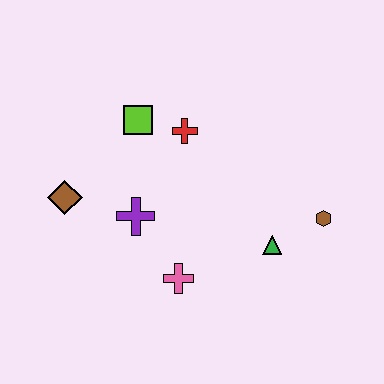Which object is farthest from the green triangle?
The brown diamond is farthest from the green triangle.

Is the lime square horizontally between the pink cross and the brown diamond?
Yes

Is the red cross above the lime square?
No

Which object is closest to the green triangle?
The brown hexagon is closest to the green triangle.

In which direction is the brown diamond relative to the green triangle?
The brown diamond is to the left of the green triangle.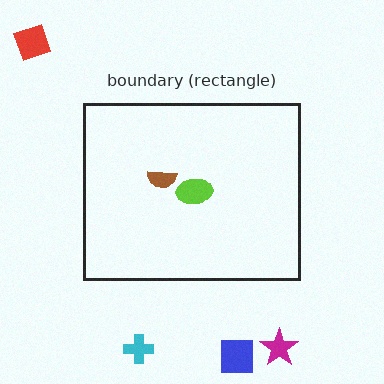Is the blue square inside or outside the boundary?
Outside.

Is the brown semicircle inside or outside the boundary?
Inside.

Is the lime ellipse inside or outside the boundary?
Inside.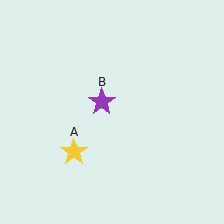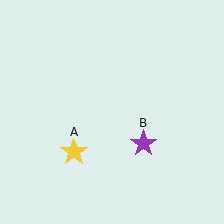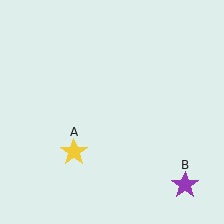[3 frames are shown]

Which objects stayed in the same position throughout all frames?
Yellow star (object A) remained stationary.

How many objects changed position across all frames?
1 object changed position: purple star (object B).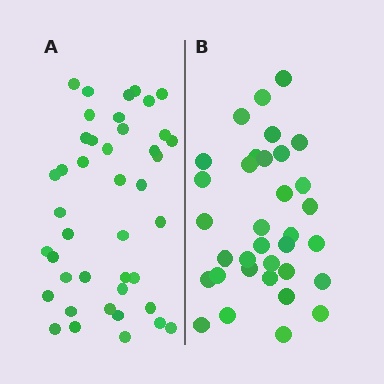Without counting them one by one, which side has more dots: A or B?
Region A (the left region) has more dots.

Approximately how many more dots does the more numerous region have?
Region A has roughly 8 or so more dots than region B.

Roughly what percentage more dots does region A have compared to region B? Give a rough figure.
About 25% more.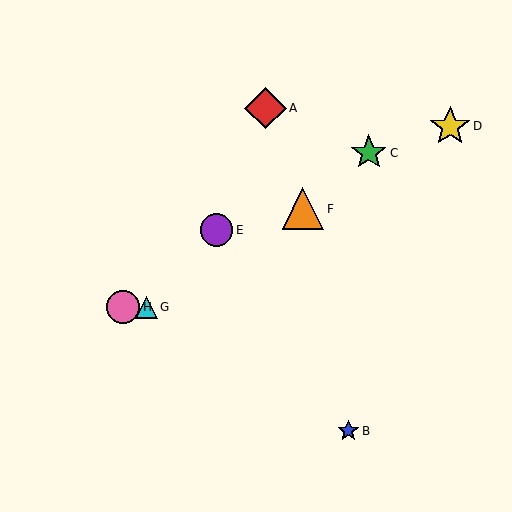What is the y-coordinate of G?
Object G is at y≈307.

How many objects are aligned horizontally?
2 objects (G, H) are aligned horizontally.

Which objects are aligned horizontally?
Objects G, H are aligned horizontally.